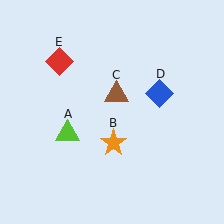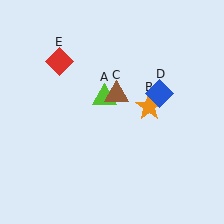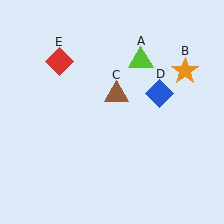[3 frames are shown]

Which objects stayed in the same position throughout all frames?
Brown triangle (object C) and blue diamond (object D) and red diamond (object E) remained stationary.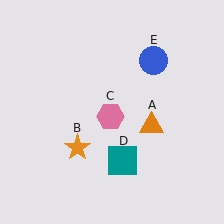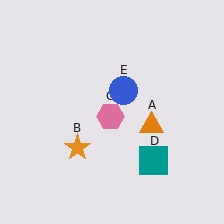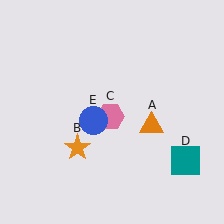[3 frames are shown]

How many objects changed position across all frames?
2 objects changed position: teal square (object D), blue circle (object E).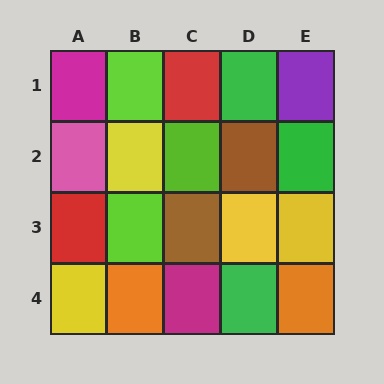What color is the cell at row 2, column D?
Brown.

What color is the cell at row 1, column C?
Red.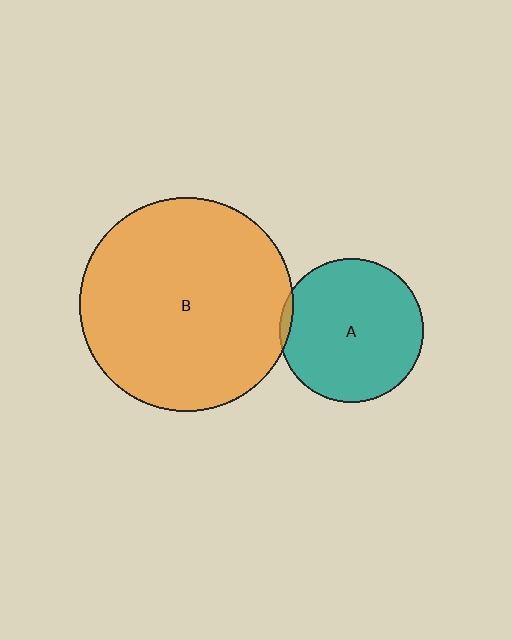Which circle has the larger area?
Circle B (orange).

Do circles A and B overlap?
Yes.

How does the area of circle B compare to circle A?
Approximately 2.2 times.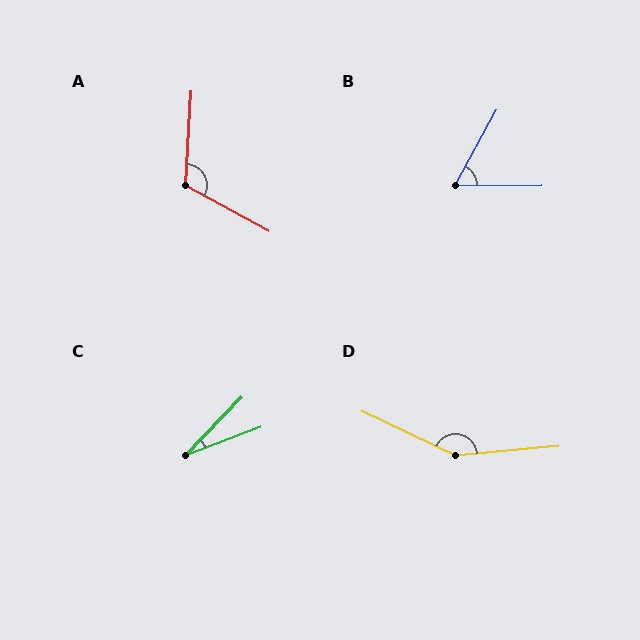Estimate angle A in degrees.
Approximately 115 degrees.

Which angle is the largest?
D, at approximately 149 degrees.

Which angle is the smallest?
C, at approximately 25 degrees.